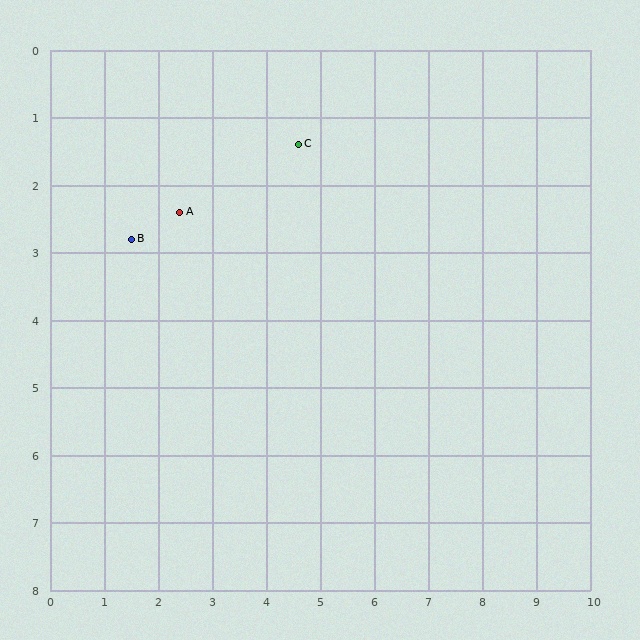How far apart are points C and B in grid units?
Points C and B are about 3.4 grid units apart.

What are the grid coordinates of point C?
Point C is at approximately (4.6, 1.4).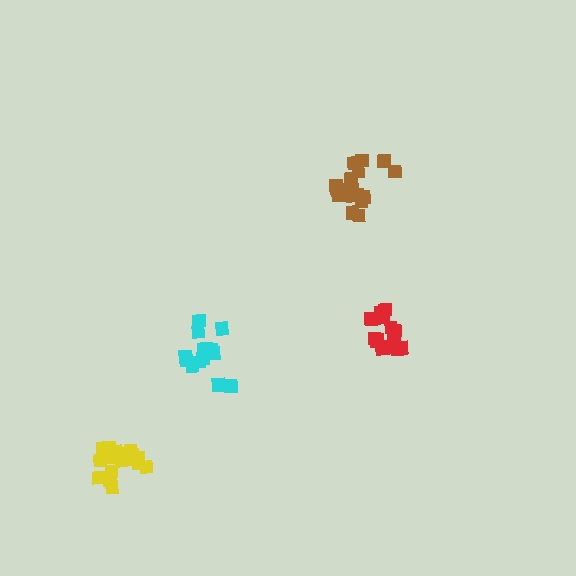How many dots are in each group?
Group 1: 15 dots, Group 2: 19 dots, Group 3: 20 dots, Group 4: 14 dots (68 total).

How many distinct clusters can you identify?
There are 4 distinct clusters.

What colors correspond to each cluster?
The clusters are colored: cyan, brown, yellow, red.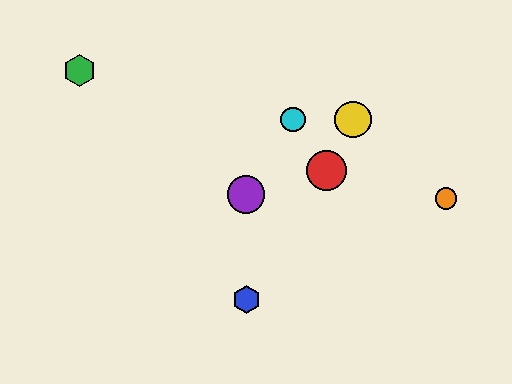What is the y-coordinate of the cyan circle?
The cyan circle is at y≈119.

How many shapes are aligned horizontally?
2 shapes (the yellow circle, the cyan circle) are aligned horizontally.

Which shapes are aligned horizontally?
The yellow circle, the cyan circle are aligned horizontally.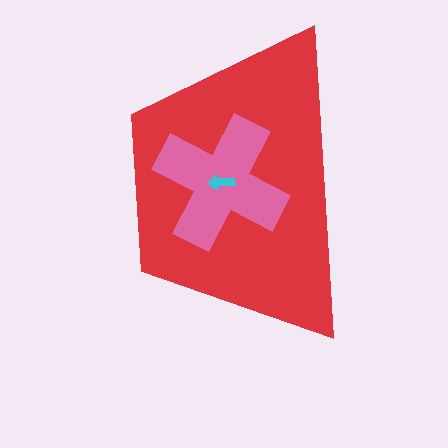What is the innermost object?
The cyan arrow.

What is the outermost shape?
The red trapezoid.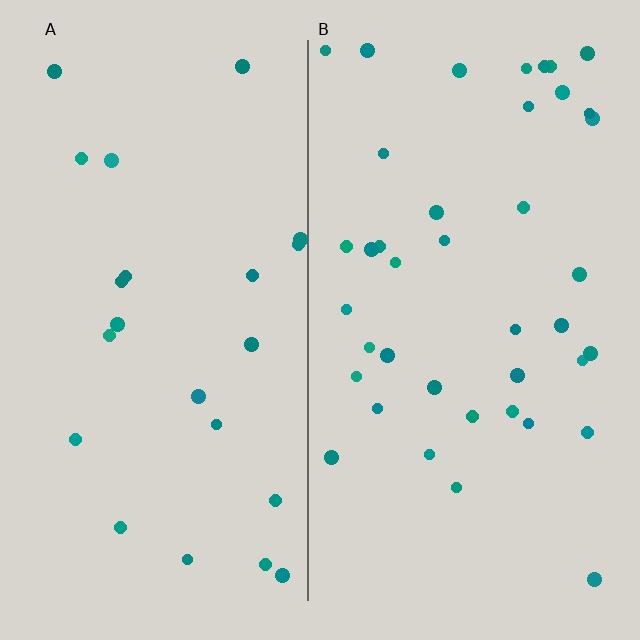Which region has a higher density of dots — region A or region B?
B (the right).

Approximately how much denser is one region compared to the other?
Approximately 1.8× — region B over region A.